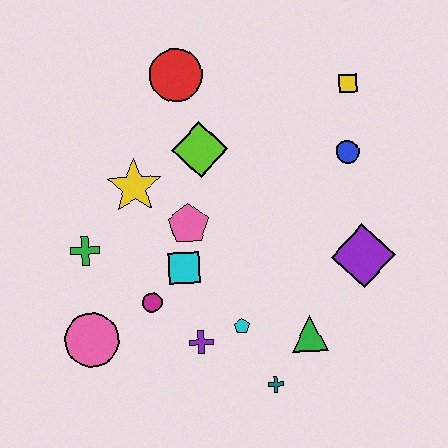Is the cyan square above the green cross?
No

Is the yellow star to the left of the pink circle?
No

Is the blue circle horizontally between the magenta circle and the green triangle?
No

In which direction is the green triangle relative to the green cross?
The green triangle is to the right of the green cross.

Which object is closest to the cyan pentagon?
The purple cross is closest to the cyan pentagon.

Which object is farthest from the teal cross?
The red circle is farthest from the teal cross.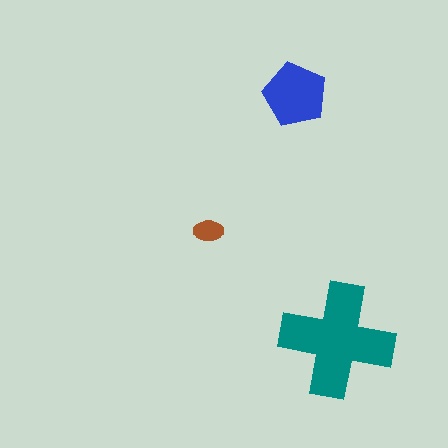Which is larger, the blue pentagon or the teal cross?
The teal cross.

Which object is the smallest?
The brown ellipse.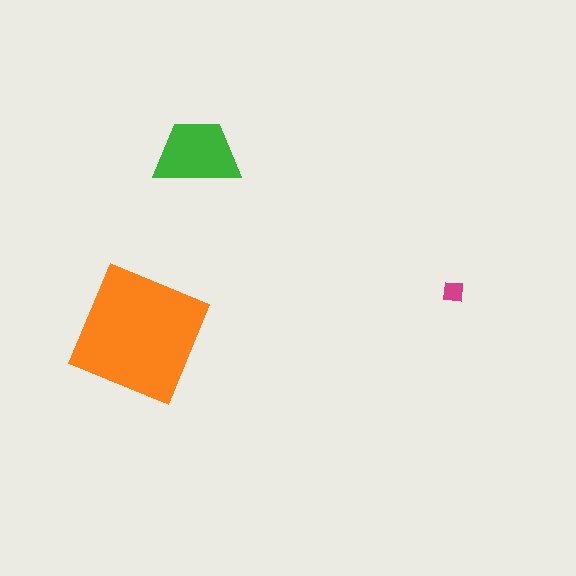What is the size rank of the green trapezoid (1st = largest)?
2nd.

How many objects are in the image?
There are 3 objects in the image.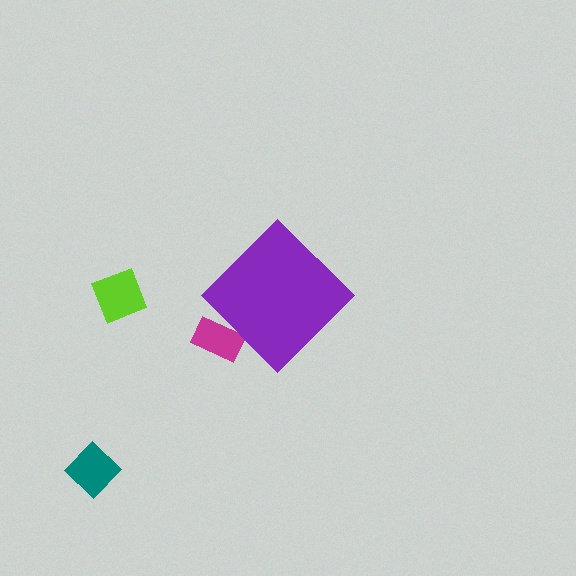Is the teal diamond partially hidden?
No, the teal diamond is fully visible.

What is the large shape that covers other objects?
A purple diamond.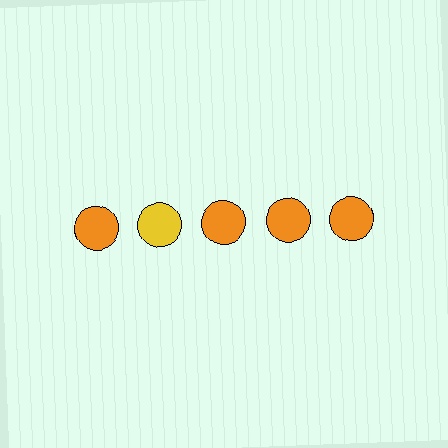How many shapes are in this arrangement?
There are 5 shapes arranged in a grid pattern.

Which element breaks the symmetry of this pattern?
The yellow circle in the top row, second from left column breaks the symmetry. All other shapes are orange circles.